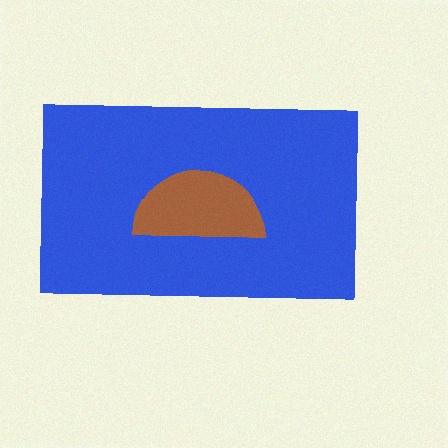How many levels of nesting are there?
2.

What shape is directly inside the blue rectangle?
The brown semicircle.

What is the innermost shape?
The brown semicircle.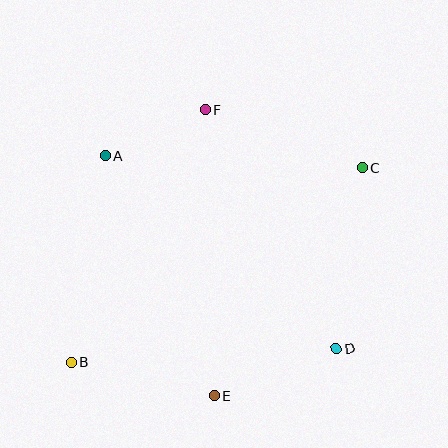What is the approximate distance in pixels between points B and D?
The distance between B and D is approximately 266 pixels.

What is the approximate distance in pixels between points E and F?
The distance between E and F is approximately 286 pixels.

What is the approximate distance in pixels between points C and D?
The distance between C and D is approximately 182 pixels.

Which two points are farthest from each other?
Points B and C are farthest from each other.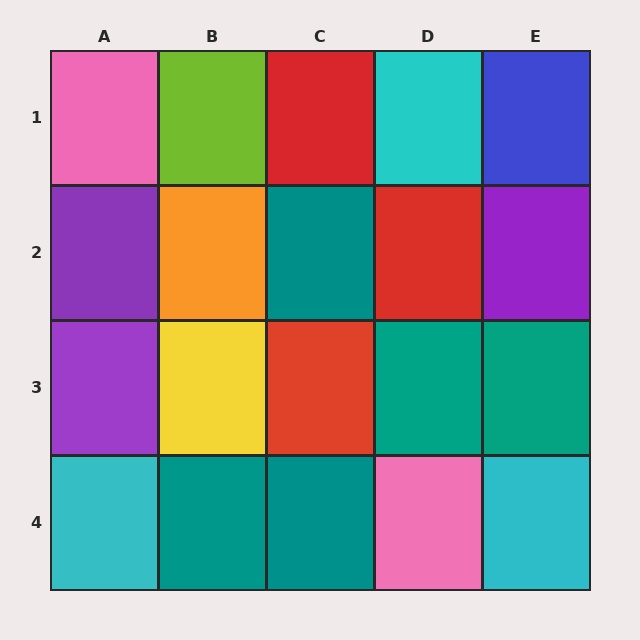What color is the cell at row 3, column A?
Purple.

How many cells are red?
3 cells are red.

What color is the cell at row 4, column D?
Pink.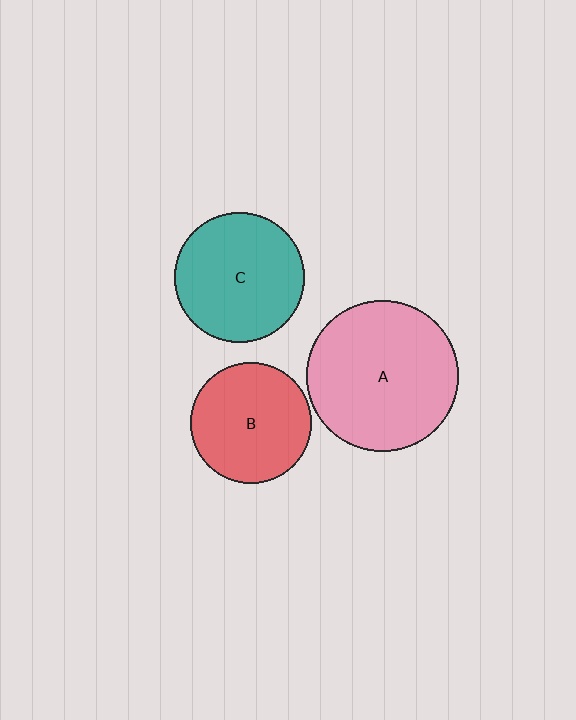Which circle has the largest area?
Circle A (pink).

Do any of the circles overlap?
No, none of the circles overlap.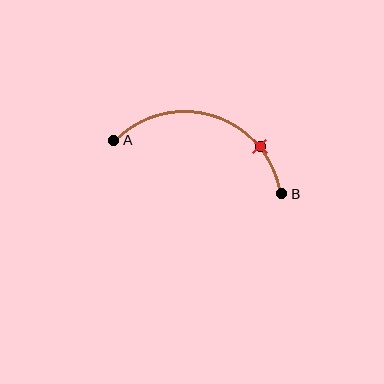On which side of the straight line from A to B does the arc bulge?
The arc bulges above the straight line connecting A and B.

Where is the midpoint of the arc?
The arc midpoint is the point on the curve farthest from the straight line joining A and B. It sits above that line.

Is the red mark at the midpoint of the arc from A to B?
No. The red mark lies on the arc but is closer to endpoint B. The arc midpoint would be at the point on the curve equidistant along the arc from both A and B.